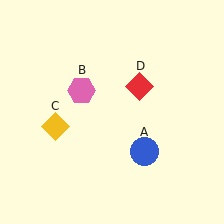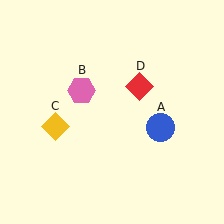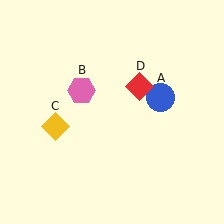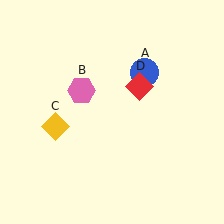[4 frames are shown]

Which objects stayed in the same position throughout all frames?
Pink hexagon (object B) and yellow diamond (object C) and red diamond (object D) remained stationary.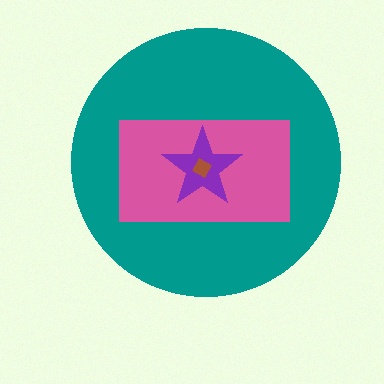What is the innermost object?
The brown diamond.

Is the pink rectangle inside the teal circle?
Yes.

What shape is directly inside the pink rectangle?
The purple star.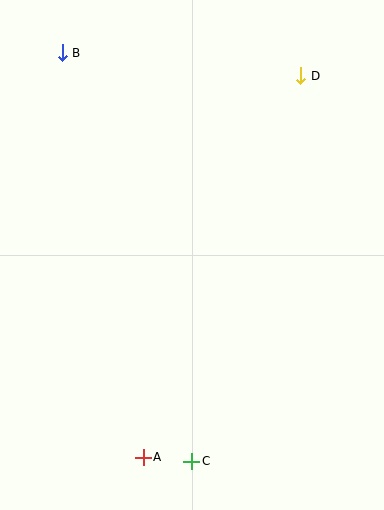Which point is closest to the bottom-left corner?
Point A is closest to the bottom-left corner.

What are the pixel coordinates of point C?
Point C is at (192, 461).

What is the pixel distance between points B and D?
The distance between B and D is 239 pixels.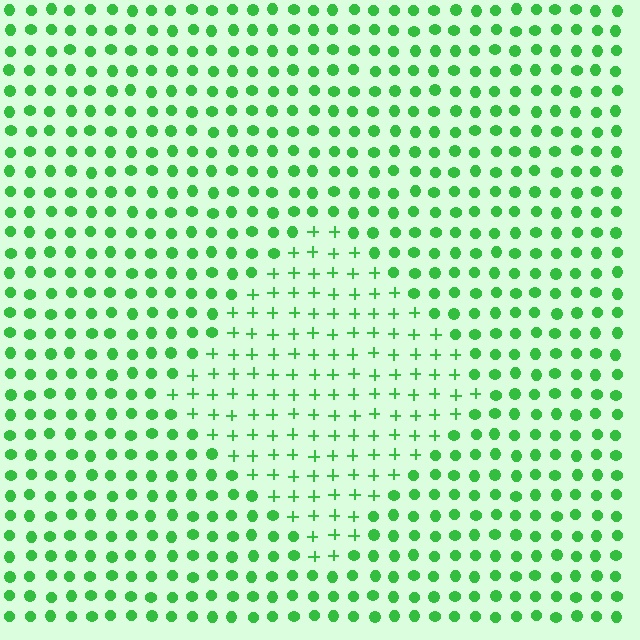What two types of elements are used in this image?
The image uses plus signs inside the diamond region and circles outside it.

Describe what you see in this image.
The image is filled with small green elements arranged in a uniform grid. A diamond-shaped region contains plus signs, while the surrounding area contains circles. The boundary is defined purely by the change in element shape.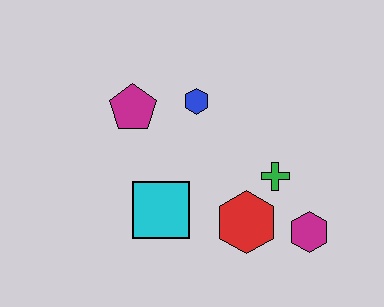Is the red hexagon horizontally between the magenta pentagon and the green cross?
Yes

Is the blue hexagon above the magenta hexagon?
Yes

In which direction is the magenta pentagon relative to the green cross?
The magenta pentagon is to the left of the green cross.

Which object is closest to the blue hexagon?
The magenta pentagon is closest to the blue hexagon.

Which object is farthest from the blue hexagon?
The magenta hexagon is farthest from the blue hexagon.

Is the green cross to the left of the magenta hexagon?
Yes